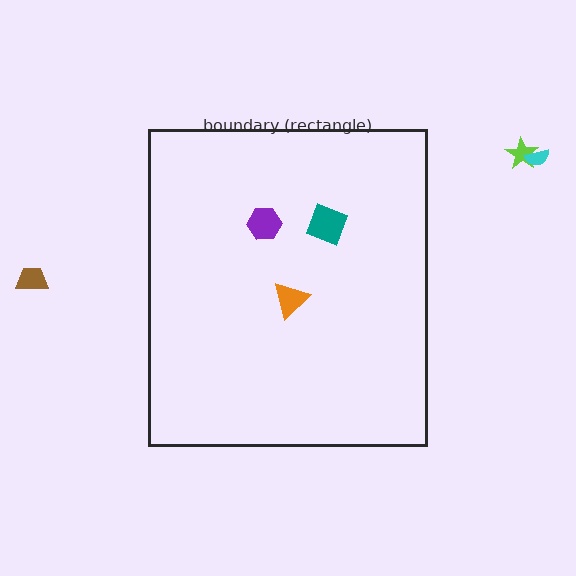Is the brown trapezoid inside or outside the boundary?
Outside.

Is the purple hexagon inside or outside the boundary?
Inside.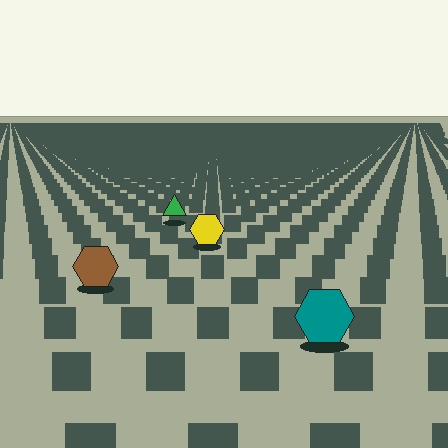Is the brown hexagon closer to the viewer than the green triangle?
Yes. The brown hexagon is closer — you can tell from the texture gradient: the ground texture is coarser near it.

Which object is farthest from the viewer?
The green triangle is farthest from the viewer. It appears smaller and the ground texture around it is denser.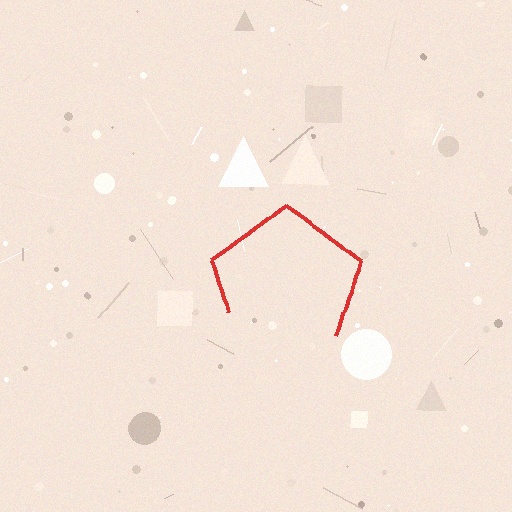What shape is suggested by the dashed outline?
The dashed outline suggests a pentagon.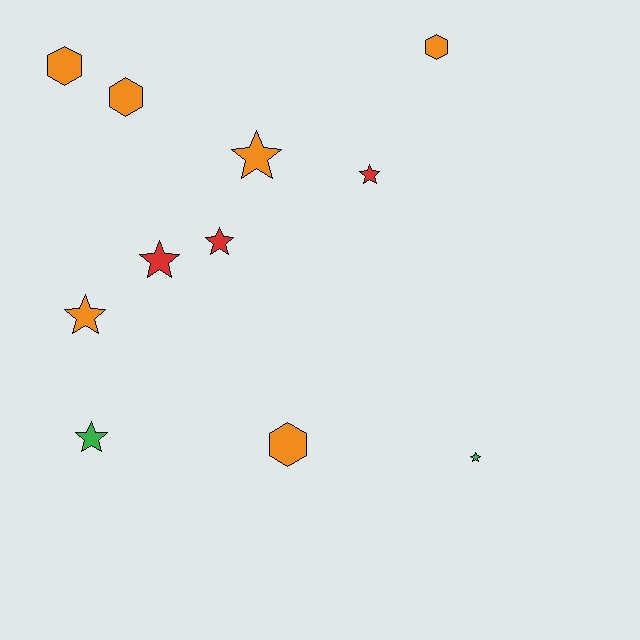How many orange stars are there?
There are 2 orange stars.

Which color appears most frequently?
Orange, with 6 objects.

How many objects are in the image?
There are 11 objects.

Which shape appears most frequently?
Star, with 7 objects.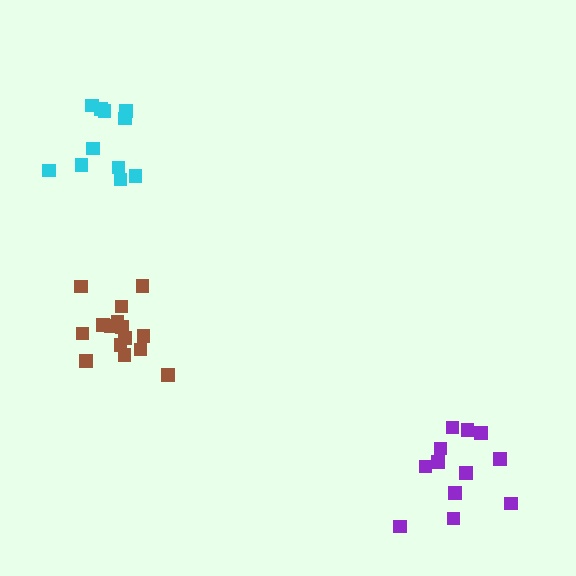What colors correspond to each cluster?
The clusters are colored: purple, brown, cyan.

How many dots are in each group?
Group 1: 12 dots, Group 2: 15 dots, Group 3: 11 dots (38 total).